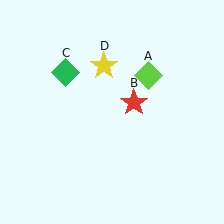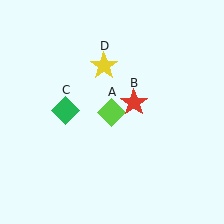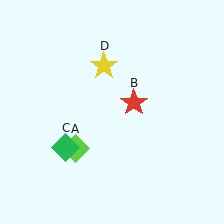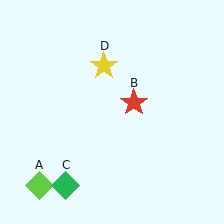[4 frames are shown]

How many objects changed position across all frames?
2 objects changed position: lime diamond (object A), green diamond (object C).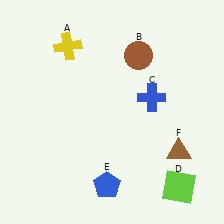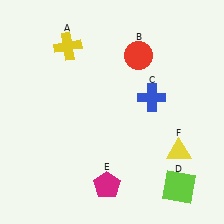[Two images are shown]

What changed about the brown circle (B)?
In Image 1, B is brown. In Image 2, it changed to red.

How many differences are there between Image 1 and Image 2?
There are 3 differences between the two images.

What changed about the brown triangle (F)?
In Image 1, F is brown. In Image 2, it changed to yellow.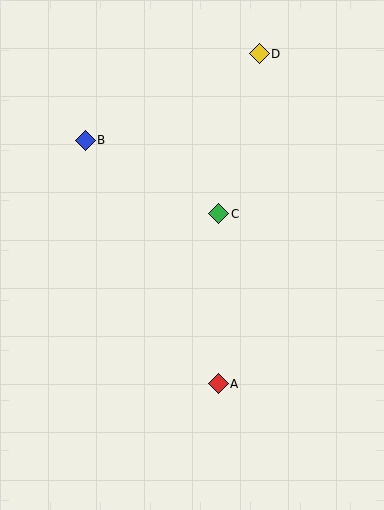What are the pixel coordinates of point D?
Point D is at (259, 54).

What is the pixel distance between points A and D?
The distance between A and D is 333 pixels.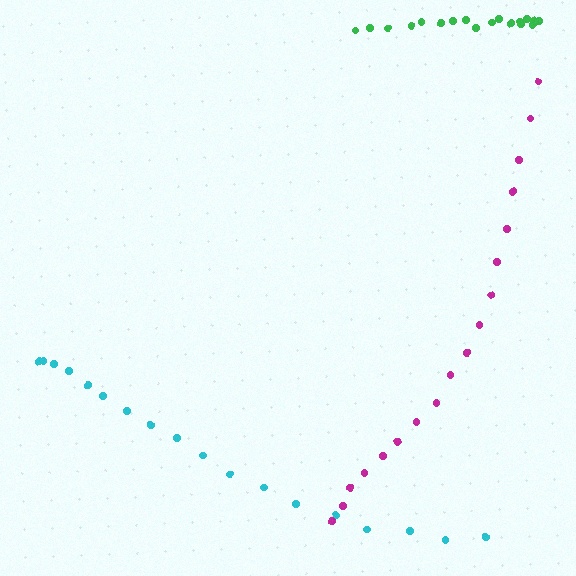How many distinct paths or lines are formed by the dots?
There are 3 distinct paths.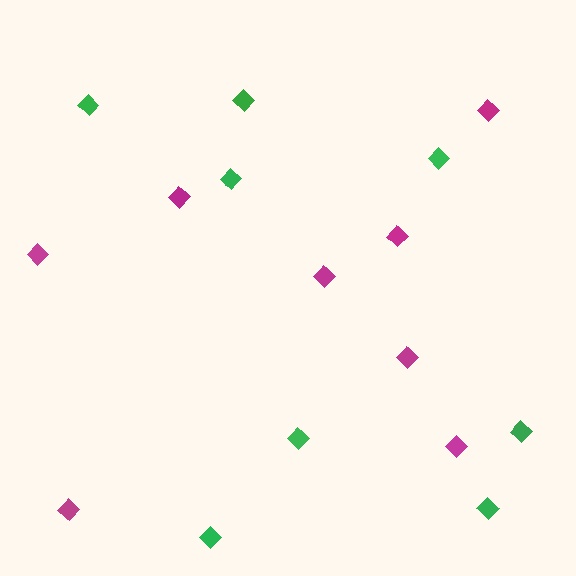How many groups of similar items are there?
There are 2 groups: one group of green diamonds (8) and one group of magenta diamonds (8).